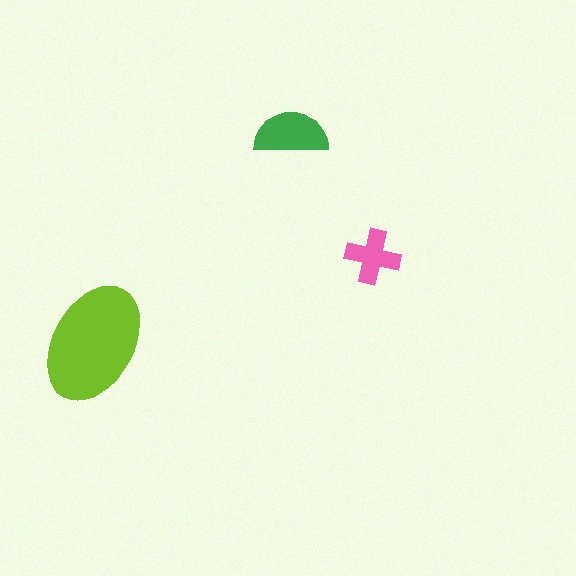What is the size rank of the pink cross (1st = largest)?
3rd.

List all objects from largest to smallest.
The lime ellipse, the green semicircle, the pink cross.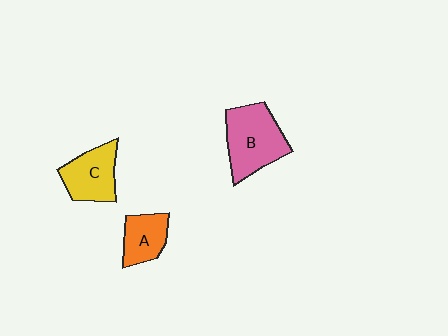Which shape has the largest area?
Shape B (pink).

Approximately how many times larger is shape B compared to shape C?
Approximately 1.4 times.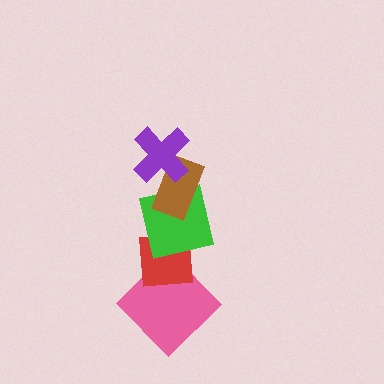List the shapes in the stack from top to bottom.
From top to bottom: the purple cross, the brown rectangle, the green square, the red square, the pink diamond.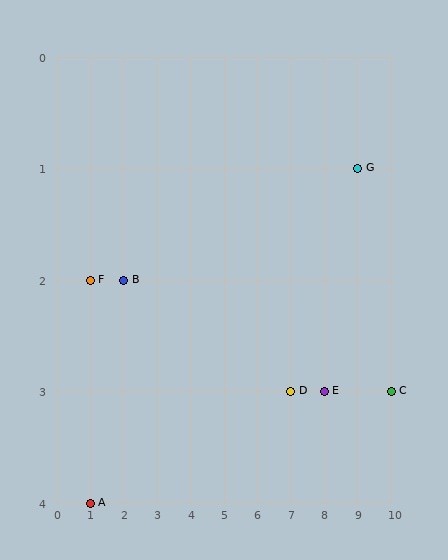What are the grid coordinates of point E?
Point E is at grid coordinates (8, 3).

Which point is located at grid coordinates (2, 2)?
Point B is at (2, 2).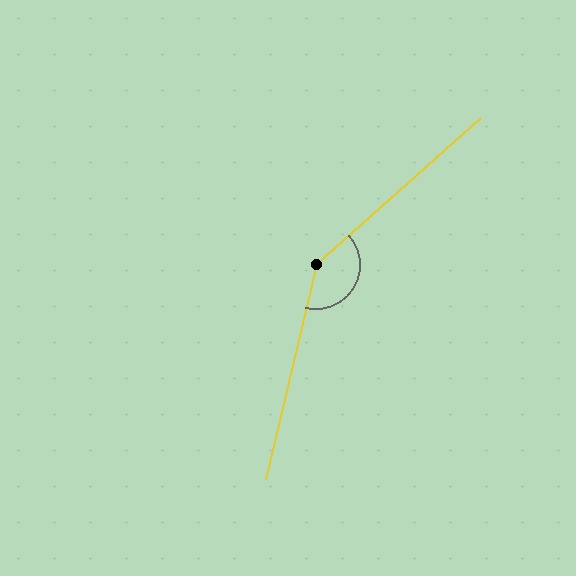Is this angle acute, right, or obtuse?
It is obtuse.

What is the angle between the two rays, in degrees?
Approximately 145 degrees.